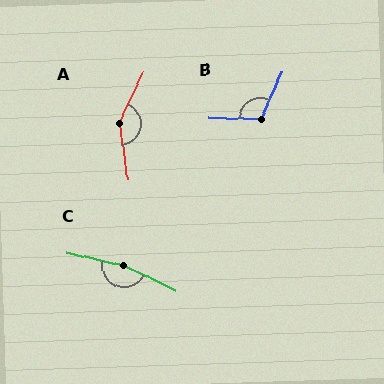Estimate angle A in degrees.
Approximately 145 degrees.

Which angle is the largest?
C, at approximately 167 degrees.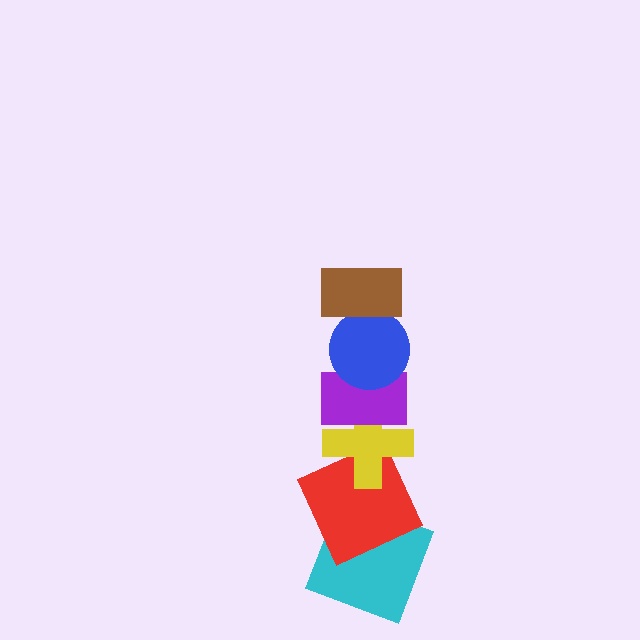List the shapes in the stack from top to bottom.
From top to bottom: the brown rectangle, the blue circle, the purple rectangle, the yellow cross, the red square, the cyan square.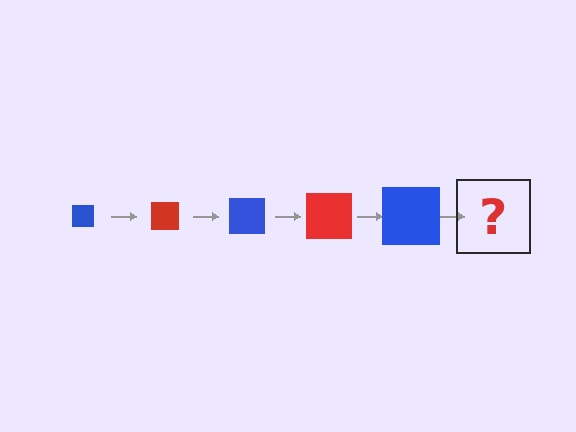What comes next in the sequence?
The next element should be a red square, larger than the previous one.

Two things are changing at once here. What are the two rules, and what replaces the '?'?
The two rules are that the square grows larger each step and the color cycles through blue and red. The '?' should be a red square, larger than the previous one.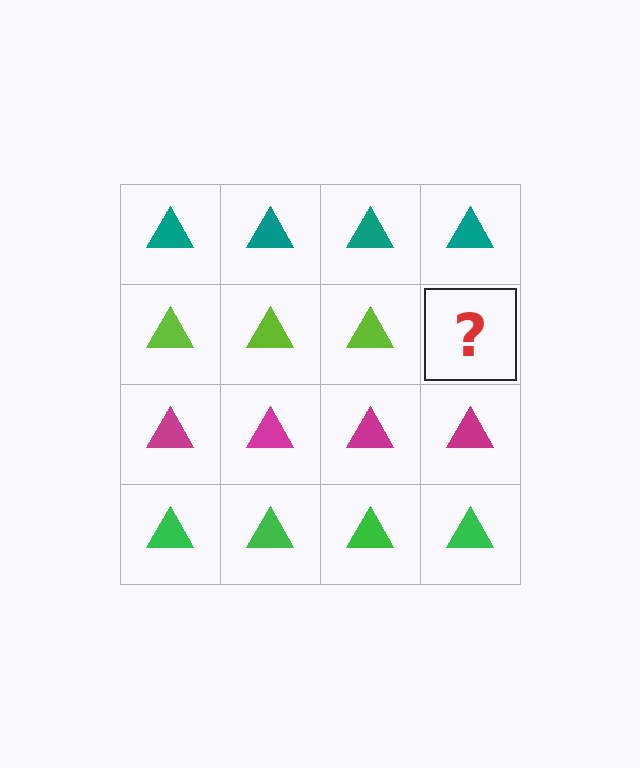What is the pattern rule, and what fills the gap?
The rule is that each row has a consistent color. The gap should be filled with a lime triangle.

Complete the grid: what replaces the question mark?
The question mark should be replaced with a lime triangle.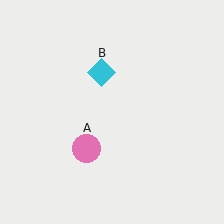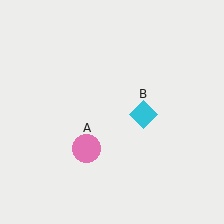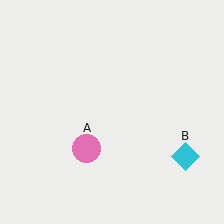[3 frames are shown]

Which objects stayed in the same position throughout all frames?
Pink circle (object A) remained stationary.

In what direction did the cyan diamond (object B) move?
The cyan diamond (object B) moved down and to the right.